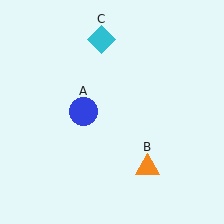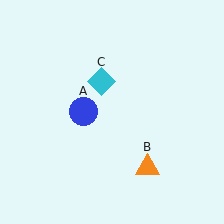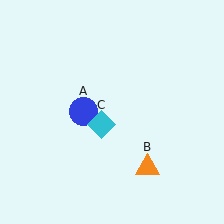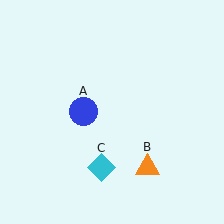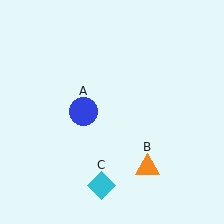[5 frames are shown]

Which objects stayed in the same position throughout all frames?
Blue circle (object A) and orange triangle (object B) remained stationary.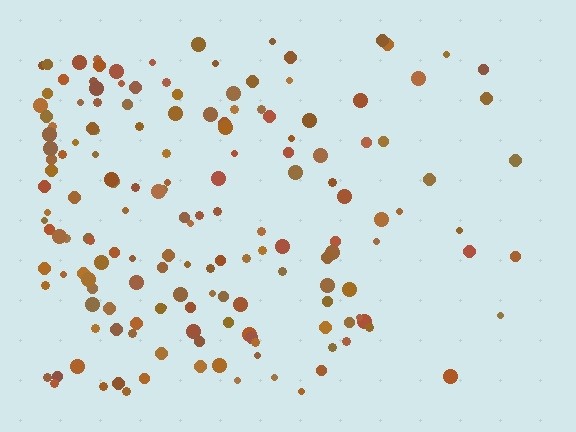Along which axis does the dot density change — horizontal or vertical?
Horizontal.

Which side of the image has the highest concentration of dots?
The left.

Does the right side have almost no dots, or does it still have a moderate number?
Still a moderate number, just noticeably fewer than the left.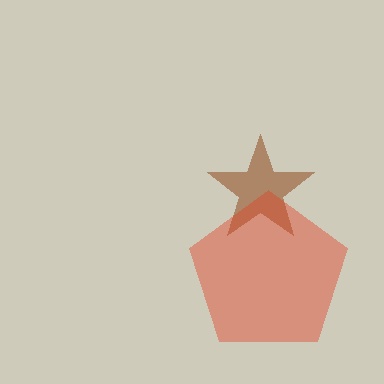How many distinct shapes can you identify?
There are 2 distinct shapes: a brown star, a red pentagon.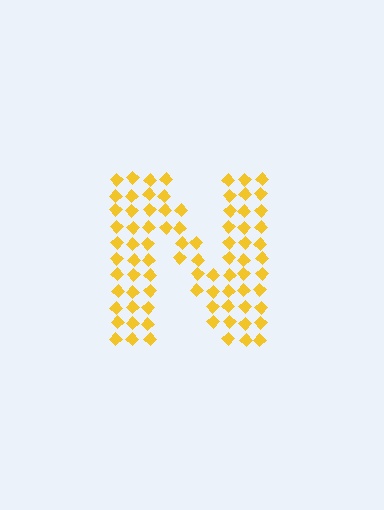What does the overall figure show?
The overall figure shows the letter N.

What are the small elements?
The small elements are diamonds.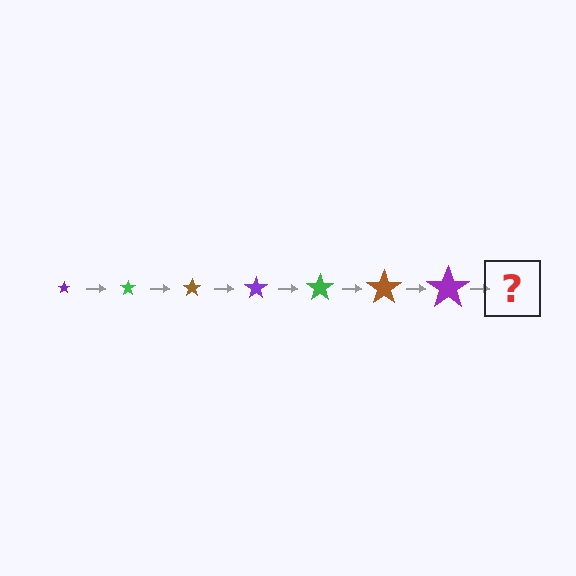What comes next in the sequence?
The next element should be a green star, larger than the previous one.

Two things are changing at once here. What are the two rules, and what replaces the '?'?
The two rules are that the star grows larger each step and the color cycles through purple, green, and brown. The '?' should be a green star, larger than the previous one.